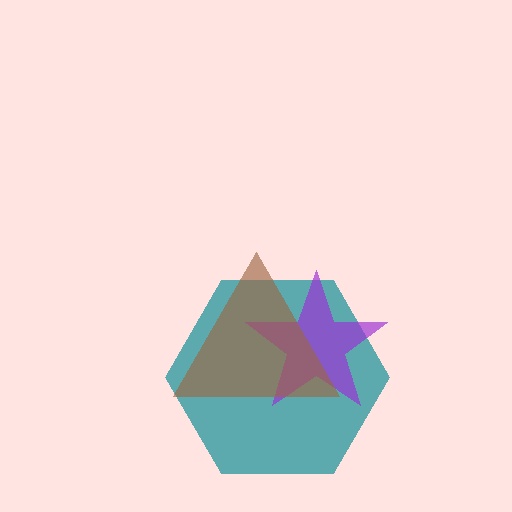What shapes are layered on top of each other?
The layered shapes are: a teal hexagon, a purple star, a brown triangle.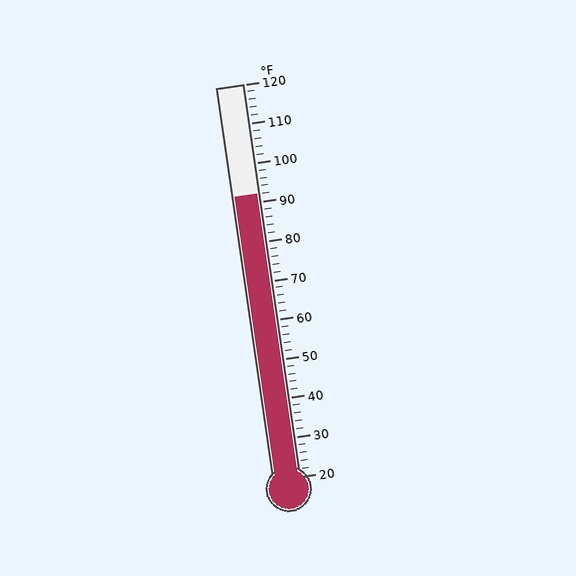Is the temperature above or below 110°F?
The temperature is below 110°F.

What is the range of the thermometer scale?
The thermometer scale ranges from 20°F to 120°F.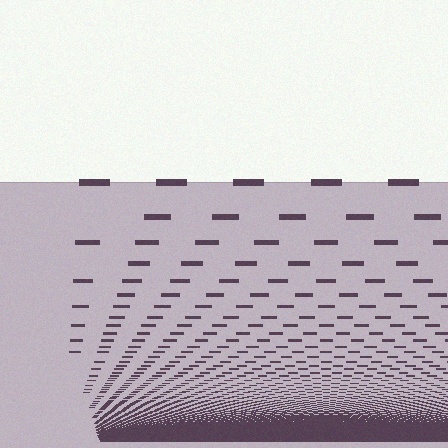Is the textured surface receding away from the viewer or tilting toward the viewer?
The surface appears to tilt toward the viewer. Texture elements get larger and sparser toward the top.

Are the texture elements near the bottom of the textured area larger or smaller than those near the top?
Smaller. The gradient is inverted — elements near the bottom are smaller and denser.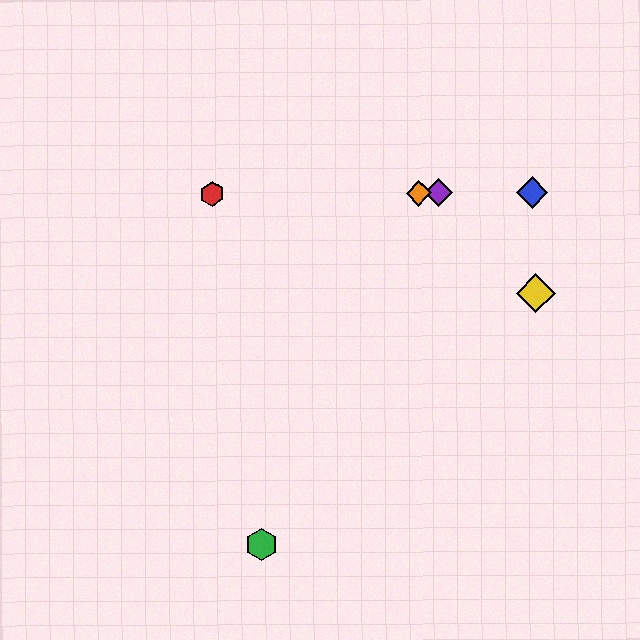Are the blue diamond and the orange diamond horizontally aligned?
Yes, both are at y≈192.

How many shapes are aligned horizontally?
4 shapes (the red hexagon, the blue diamond, the purple diamond, the orange diamond) are aligned horizontally.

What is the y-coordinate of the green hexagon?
The green hexagon is at y≈544.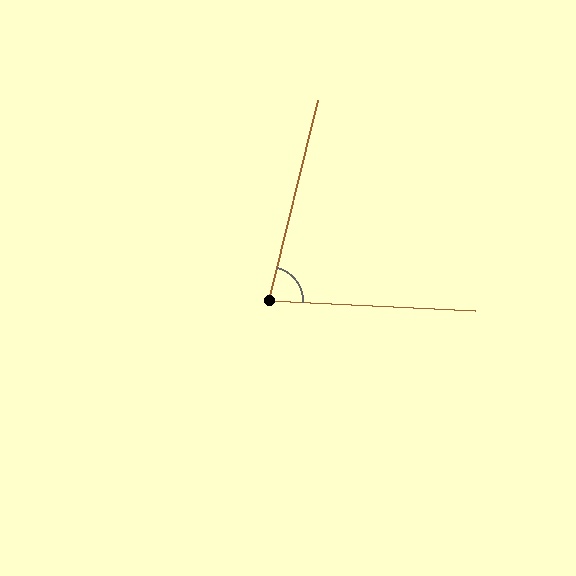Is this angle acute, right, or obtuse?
It is acute.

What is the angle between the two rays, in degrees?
Approximately 79 degrees.